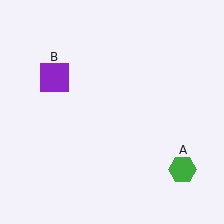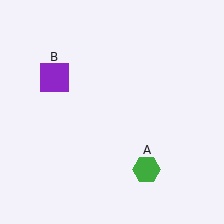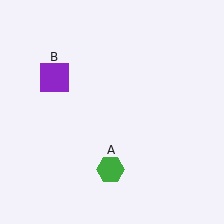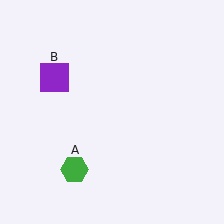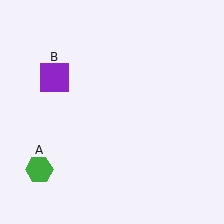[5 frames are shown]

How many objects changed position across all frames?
1 object changed position: green hexagon (object A).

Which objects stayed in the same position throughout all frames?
Purple square (object B) remained stationary.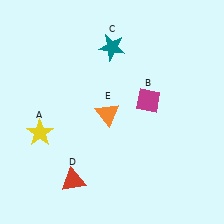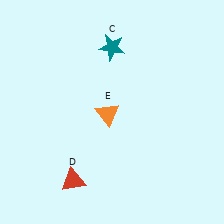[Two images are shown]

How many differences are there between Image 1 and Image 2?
There are 2 differences between the two images.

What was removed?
The magenta diamond (B), the yellow star (A) were removed in Image 2.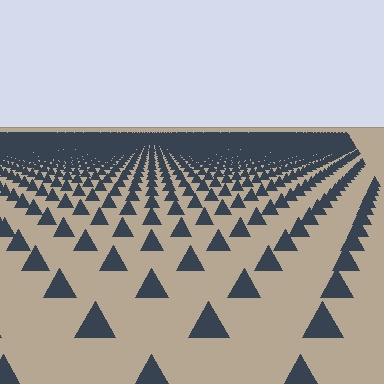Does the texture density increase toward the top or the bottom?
Density increases toward the top.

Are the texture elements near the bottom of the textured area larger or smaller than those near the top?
Larger. Near the bottom, elements are closer to the viewer and appear at a bigger on-screen size.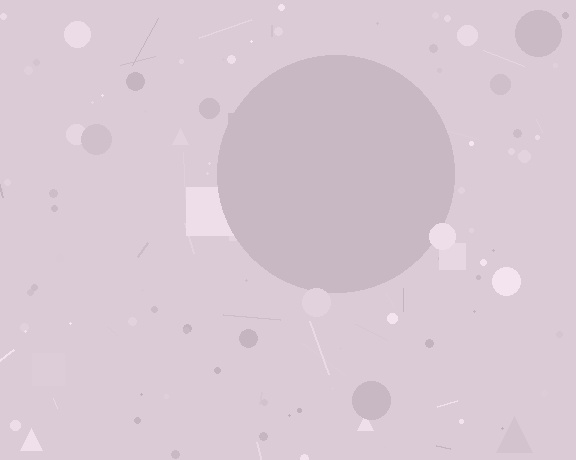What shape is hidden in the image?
A circle is hidden in the image.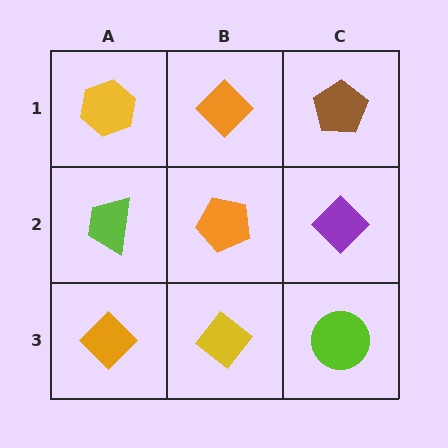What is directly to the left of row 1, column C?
An orange diamond.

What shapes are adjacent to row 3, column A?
A lime trapezoid (row 2, column A), a yellow diamond (row 3, column B).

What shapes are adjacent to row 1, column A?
A lime trapezoid (row 2, column A), an orange diamond (row 1, column B).